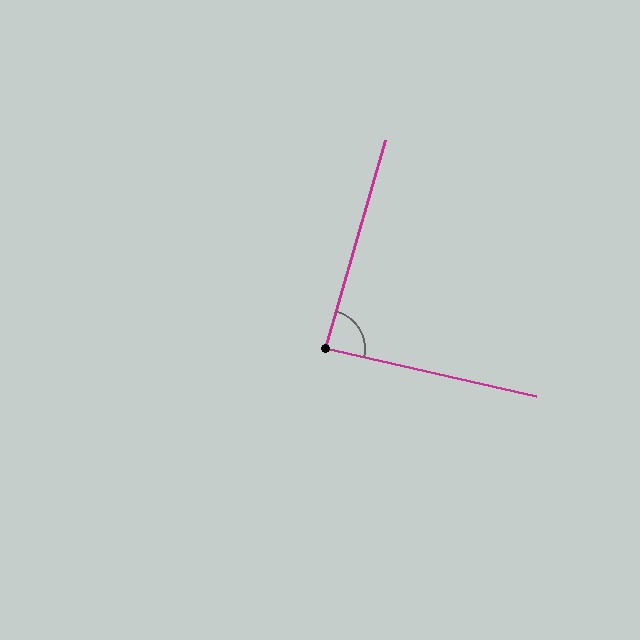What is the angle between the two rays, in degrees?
Approximately 87 degrees.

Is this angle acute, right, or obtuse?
It is approximately a right angle.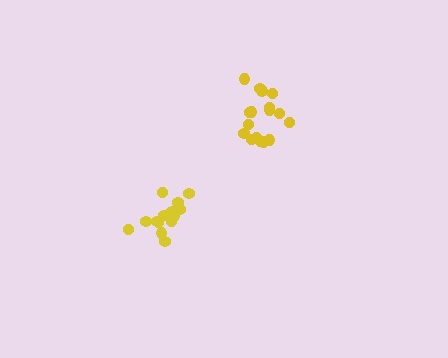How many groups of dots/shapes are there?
There are 2 groups.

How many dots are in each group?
Group 1: 14 dots, Group 2: 17 dots (31 total).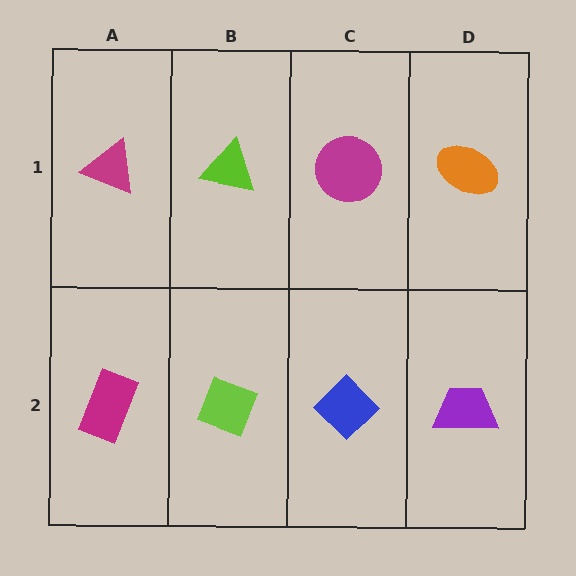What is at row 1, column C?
A magenta circle.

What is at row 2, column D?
A purple trapezoid.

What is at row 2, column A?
A magenta rectangle.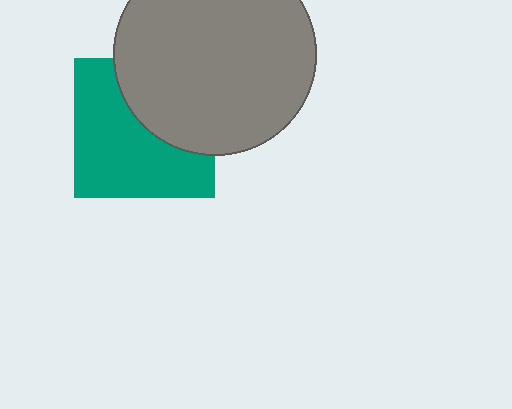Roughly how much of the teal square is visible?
About half of it is visible (roughly 60%).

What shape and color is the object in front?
The object in front is a gray circle.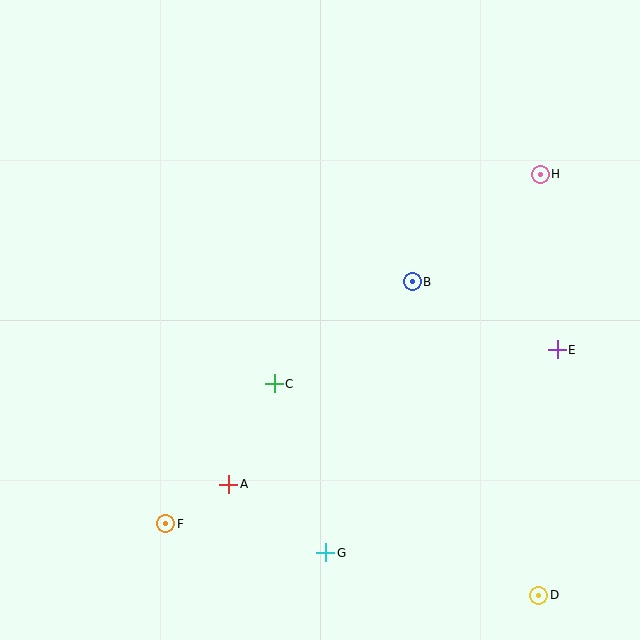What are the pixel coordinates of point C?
Point C is at (274, 384).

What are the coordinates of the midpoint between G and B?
The midpoint between G and B is at (369, 417).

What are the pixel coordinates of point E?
Point E is at (557, 350).